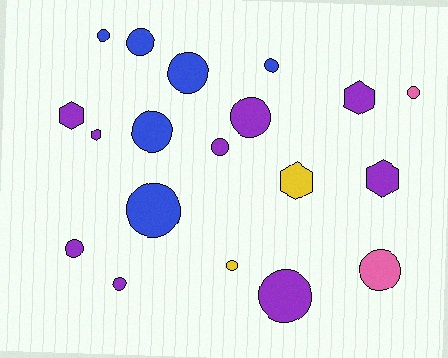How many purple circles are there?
There are 5 purple circles.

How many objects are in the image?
There are 19 objects.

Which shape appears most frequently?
Circle, with 14 objects.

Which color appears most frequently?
Purple, with 9 objects.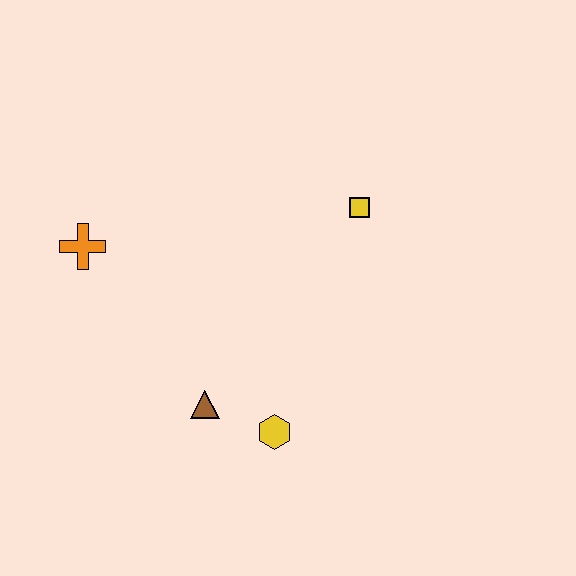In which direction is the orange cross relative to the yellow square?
The orange cross is to the left of the yellow square.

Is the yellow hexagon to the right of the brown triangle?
Yes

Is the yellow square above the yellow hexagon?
Yes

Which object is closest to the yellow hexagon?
The brown triangle is closest to the yellow hexagon.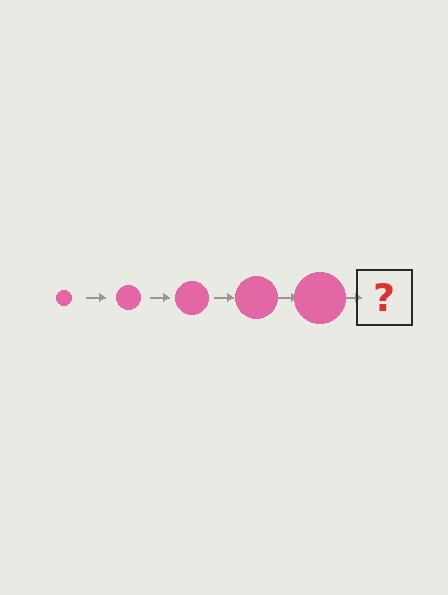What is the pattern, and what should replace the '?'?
The pattern is that the circle gets progressively larger each step. The '?' should be a pink circle, larger than the previous one.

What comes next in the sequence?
The next element should be a pink circle, larger than the previous one.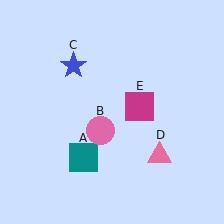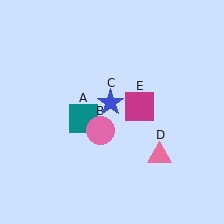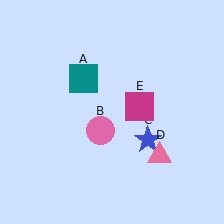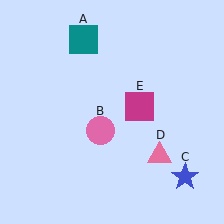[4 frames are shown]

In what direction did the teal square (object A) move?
The teal square (object A) moved up.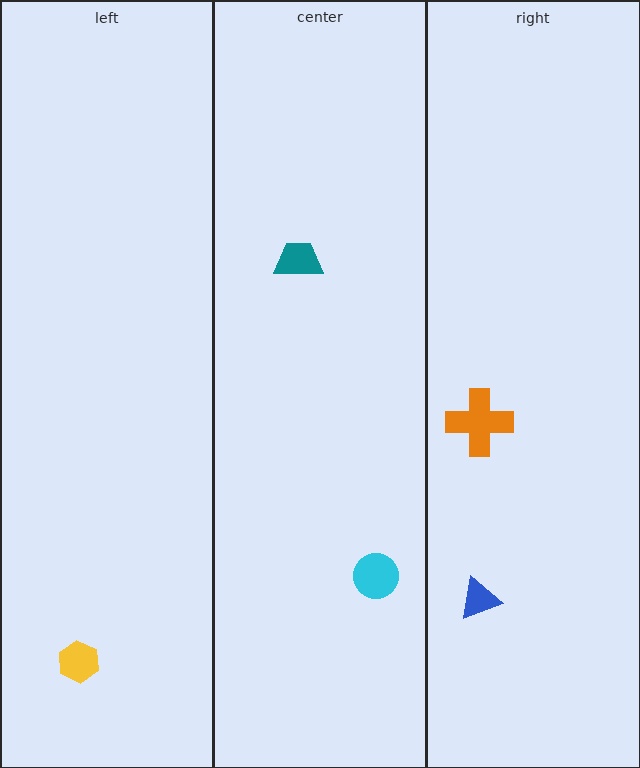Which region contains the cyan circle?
The center region.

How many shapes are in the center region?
2.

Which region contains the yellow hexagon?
The left region.